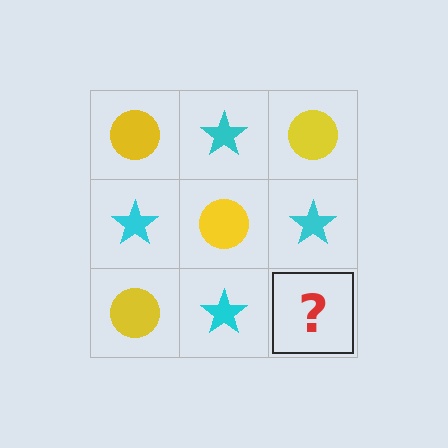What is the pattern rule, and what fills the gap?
The rule is that it alternates yellow circle and cyan star in a checkerboard pattern. The gap should be filled with a yellow circle.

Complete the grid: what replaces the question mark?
The question mark should be replaced with a yellow circle.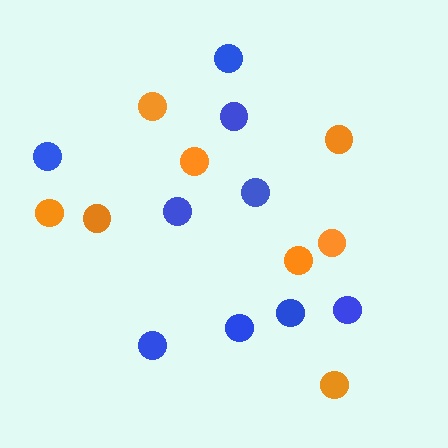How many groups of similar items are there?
There are 2 groups: one group of blue circles (9) and one group of orange circles (8).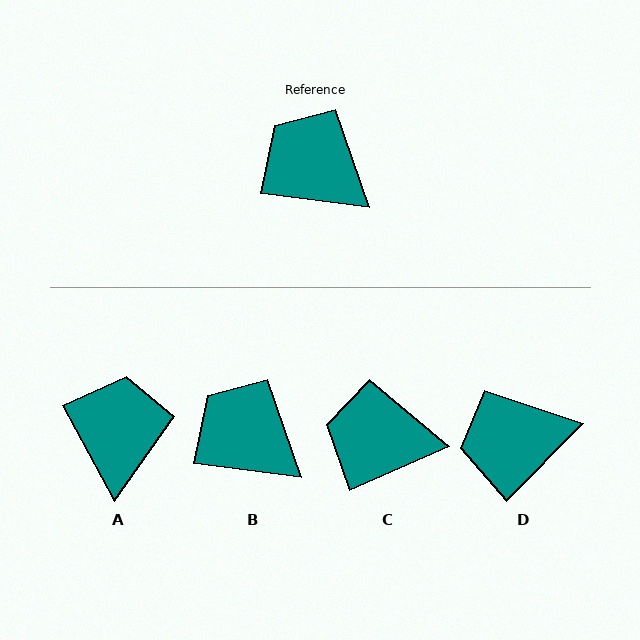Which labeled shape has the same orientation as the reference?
B.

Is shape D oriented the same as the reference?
No, it is off by about 53 degrees.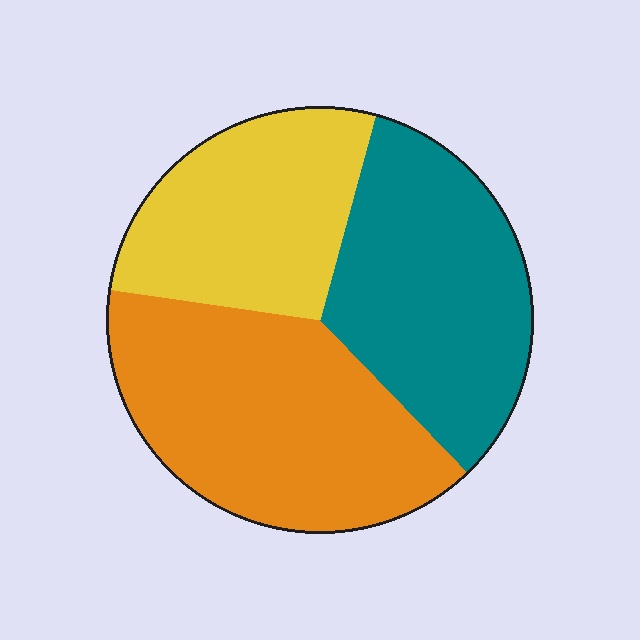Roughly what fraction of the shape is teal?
Teal covers 33% of the shape.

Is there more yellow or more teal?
Teal.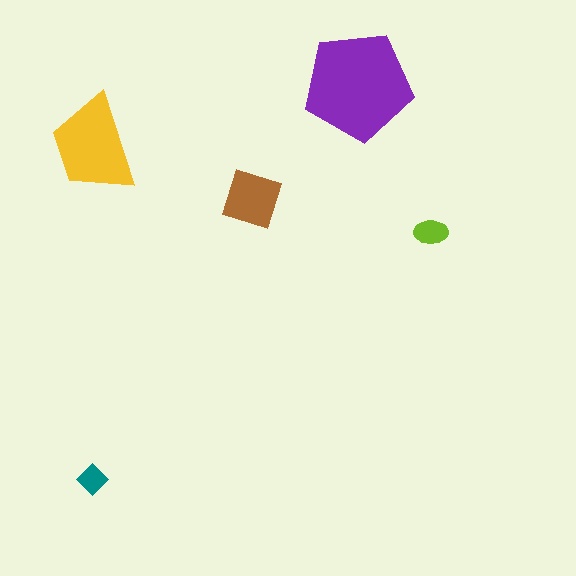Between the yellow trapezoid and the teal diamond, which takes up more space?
The yellow trapezoid.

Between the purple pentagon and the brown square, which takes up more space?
The purple pentagon.